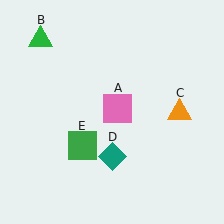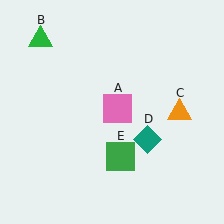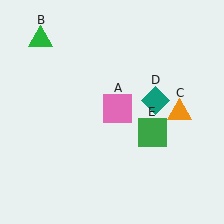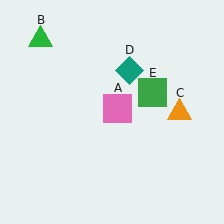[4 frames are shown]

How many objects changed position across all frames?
2 objects changed position: teal diamond (object D), green square (object E).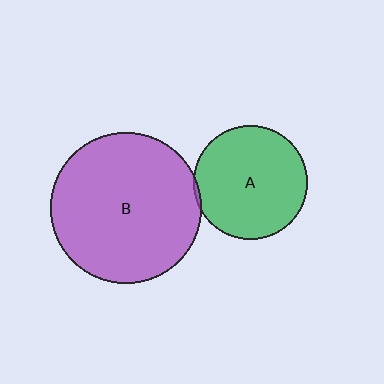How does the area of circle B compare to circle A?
Approximately 1.8 times.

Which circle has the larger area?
Circle B (purple).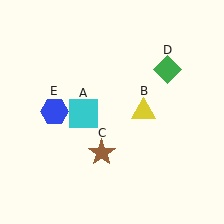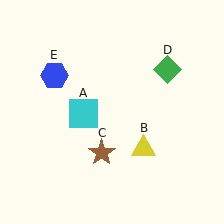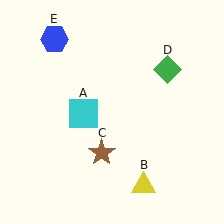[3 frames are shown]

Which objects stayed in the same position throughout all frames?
Cyan square (object A) and brown star (object C) and green diamond (object D) remained stationary.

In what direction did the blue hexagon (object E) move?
The blue hexagon (object E) moved up.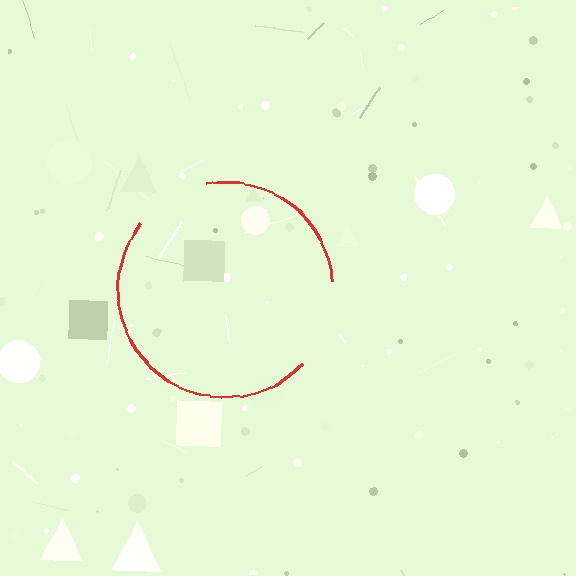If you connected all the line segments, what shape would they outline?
They would outline a circle.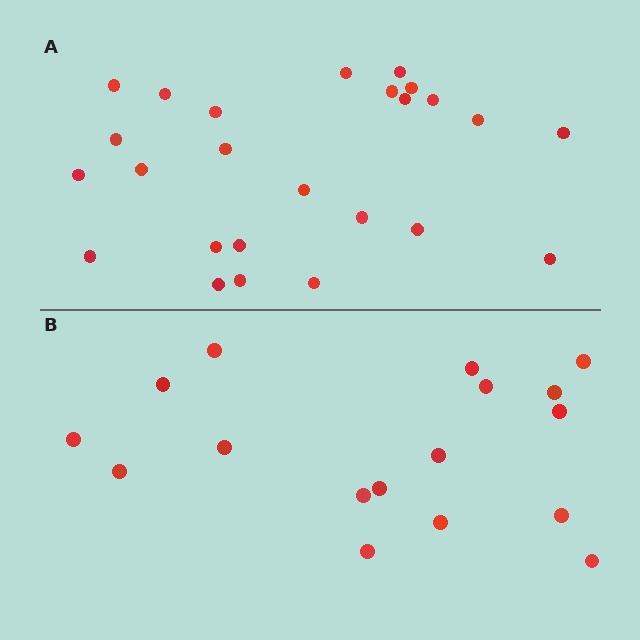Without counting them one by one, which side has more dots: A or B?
Region A (the top region) has more dots.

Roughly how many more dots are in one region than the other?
Region A has roughly 8 or so more dots than region B.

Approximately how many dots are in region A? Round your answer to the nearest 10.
About 20 dots. (The exact count is 25, which rounds to 20.)